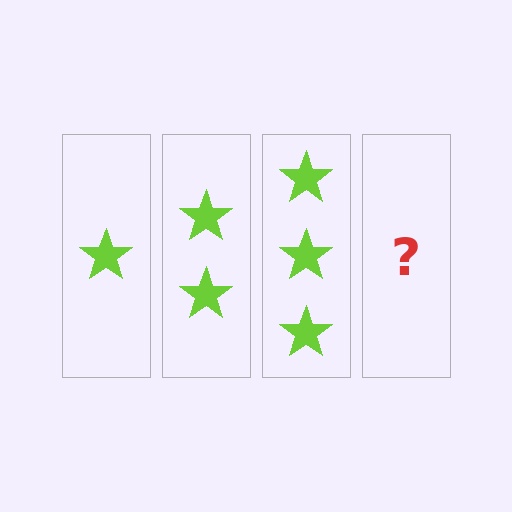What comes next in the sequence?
The next element should be 4 stars.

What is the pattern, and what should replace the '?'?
The pattern is that each step adds one more star. The '?' should be 4 stars.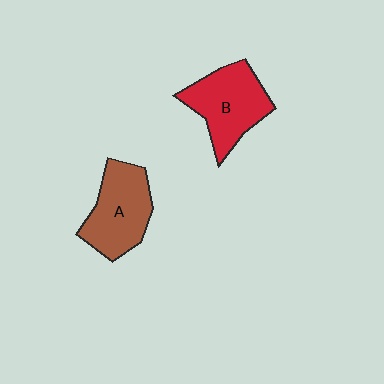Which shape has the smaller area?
Shape A (brown).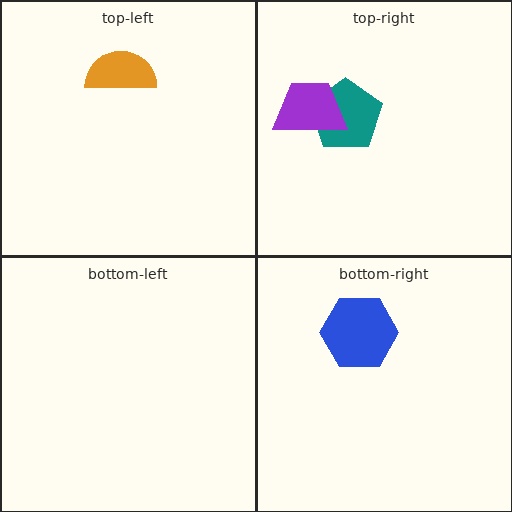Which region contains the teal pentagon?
The top-right region.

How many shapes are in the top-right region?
2.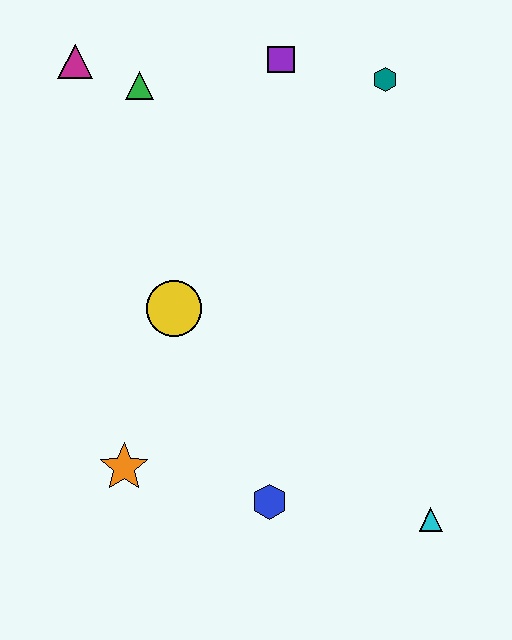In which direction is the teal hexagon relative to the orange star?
The teal hexagon is above the orange star.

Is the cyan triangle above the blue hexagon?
No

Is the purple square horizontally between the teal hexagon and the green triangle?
Yes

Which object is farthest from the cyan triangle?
The magenta triangle is farthest from the cyan triangle.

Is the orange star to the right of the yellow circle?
No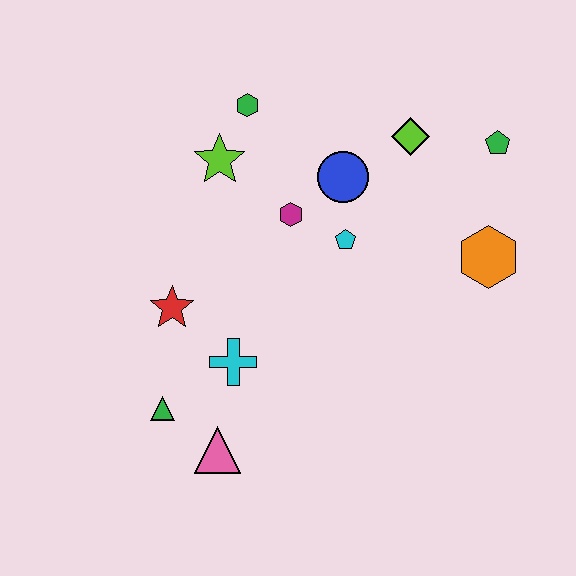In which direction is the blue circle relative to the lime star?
The blue circle is to the right of the lime star.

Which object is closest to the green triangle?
The pink triangle is closest to the green triangle.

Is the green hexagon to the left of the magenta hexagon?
Yes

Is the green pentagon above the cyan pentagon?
Yes